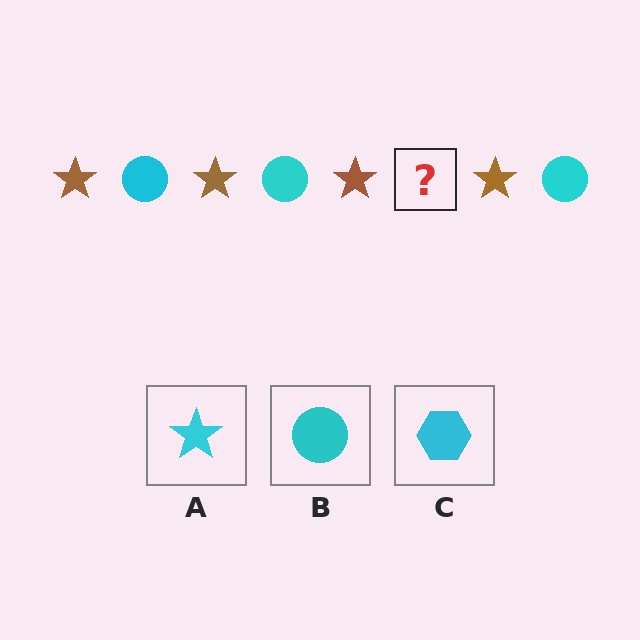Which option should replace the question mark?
Option B.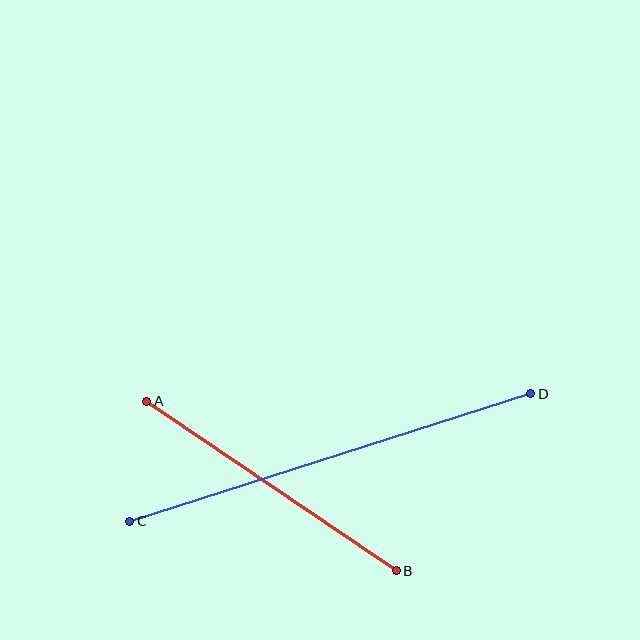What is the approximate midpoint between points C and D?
The midpoint is at approximately (330, 458) pixels.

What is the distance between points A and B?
The distance is approximately 301 pixels.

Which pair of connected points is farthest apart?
Points C and D are farthest apart.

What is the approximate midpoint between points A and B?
The midpoint is at approximately (271, 486) pixels.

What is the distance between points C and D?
The distance is approximately 421 pixels.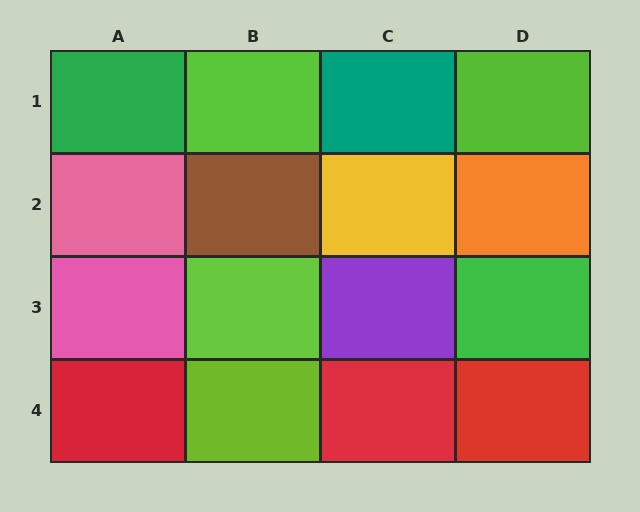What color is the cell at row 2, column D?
Orange.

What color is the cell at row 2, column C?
Yellow.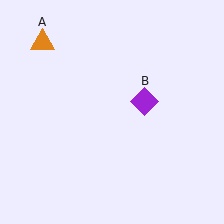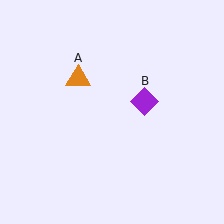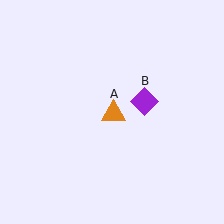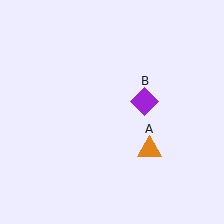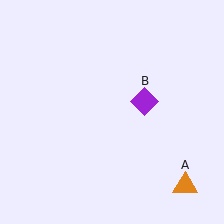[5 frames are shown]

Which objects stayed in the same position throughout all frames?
Purple diamond (object B) remained stationary.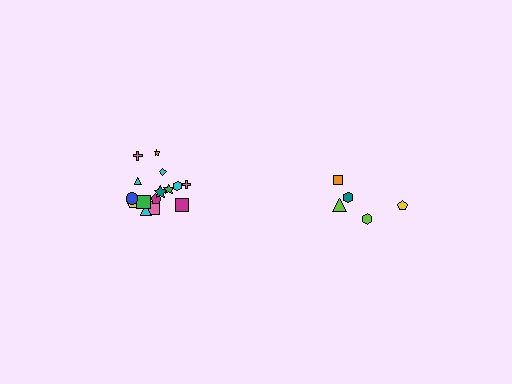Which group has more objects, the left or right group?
The left group.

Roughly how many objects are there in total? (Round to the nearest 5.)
Roughly 20 objects in total.